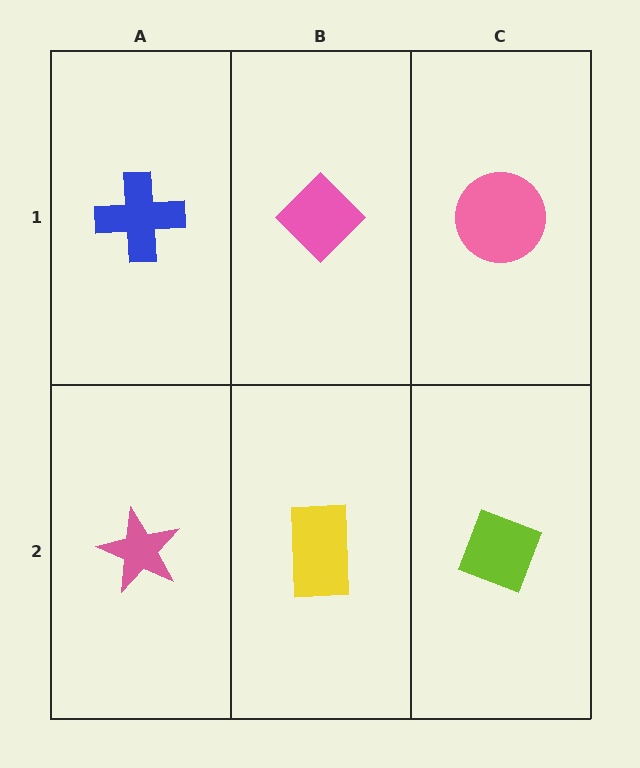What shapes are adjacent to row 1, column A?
A pink star (row 2, column A), a pink diamond (row 1, column B).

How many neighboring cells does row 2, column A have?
2.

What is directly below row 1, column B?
A yellow rectangle.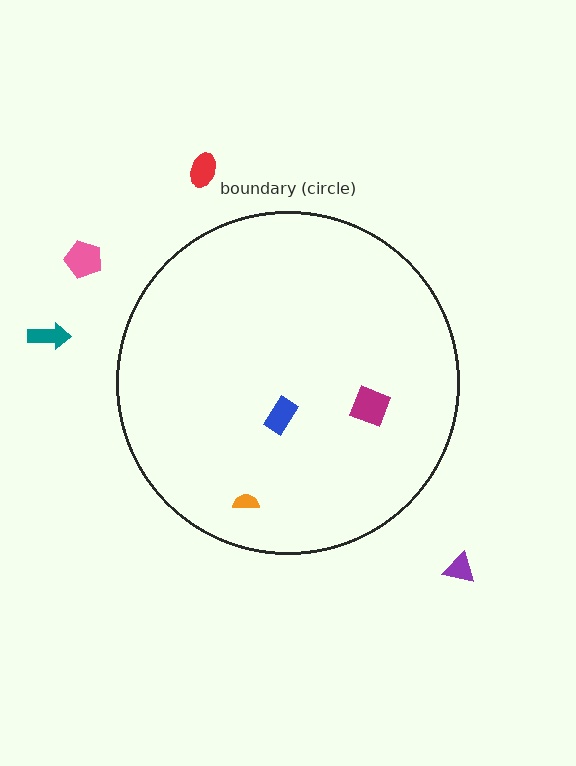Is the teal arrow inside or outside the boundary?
Outside.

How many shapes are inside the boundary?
3 inside, 4 outside.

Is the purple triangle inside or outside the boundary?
Outside.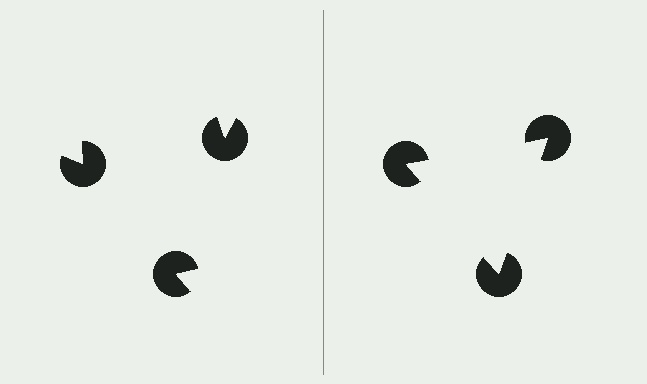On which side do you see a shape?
An illusory triangle appears on the right side. On the left side the wedge cuts are rotated, so no coherent shape forms.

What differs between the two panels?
The pac-man discs are positioned identically on both sides; only the wedge orientations differ. On the right they align to a triangle; on the left they are misaligned.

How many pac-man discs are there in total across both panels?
6 — 3 on each side.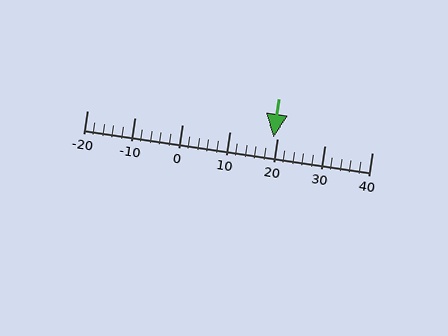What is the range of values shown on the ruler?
The ruler shows values from -20 to 40.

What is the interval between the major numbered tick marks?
The major tick marks are spaced 10 units apart.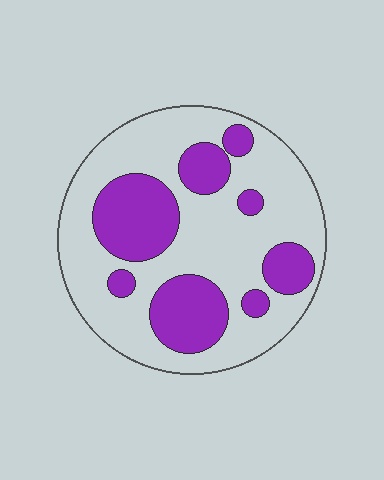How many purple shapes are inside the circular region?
8.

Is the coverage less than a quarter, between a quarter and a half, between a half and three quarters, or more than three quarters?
Between a quarter and a half.